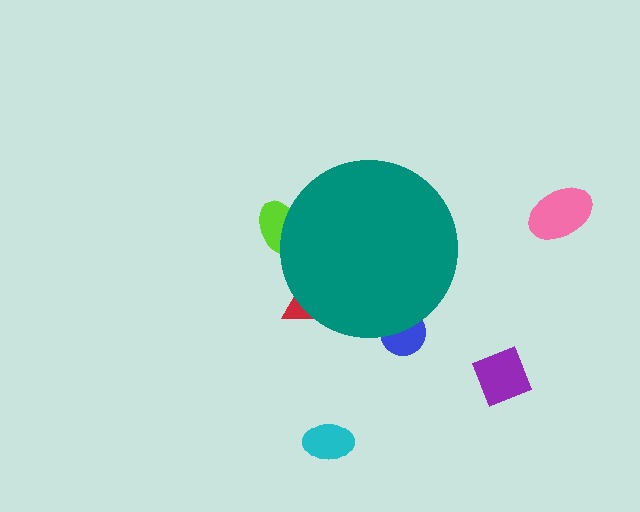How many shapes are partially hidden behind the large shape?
3 shapes are partially hidden.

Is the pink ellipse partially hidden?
No, the pink ellipse is fully visible.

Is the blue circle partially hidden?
Yes, the blue circle is partially hidden behind the teal circle.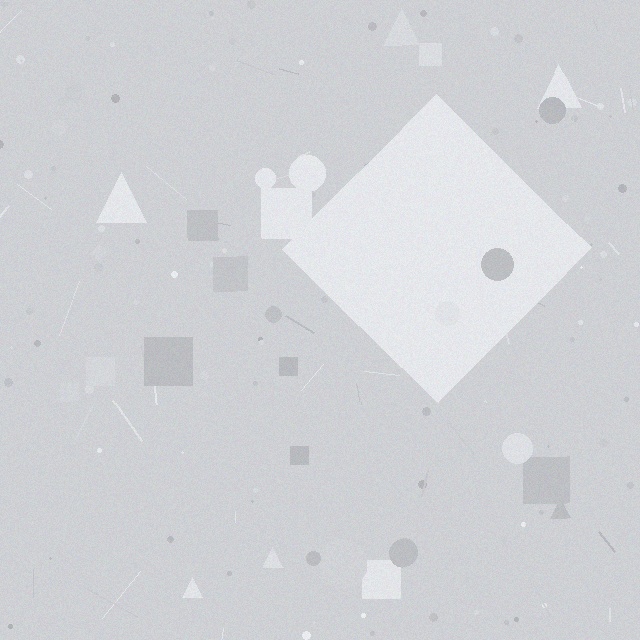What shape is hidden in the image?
A diamond is hidden in the image.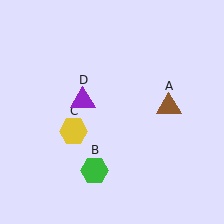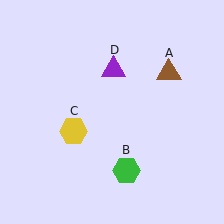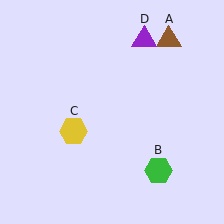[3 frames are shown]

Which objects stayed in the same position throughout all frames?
Yellow hexagon (object C) remained stationary.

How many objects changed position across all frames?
3 objects changed position: brown triangle (object A), green hexagon (object B), purple triangle (object D).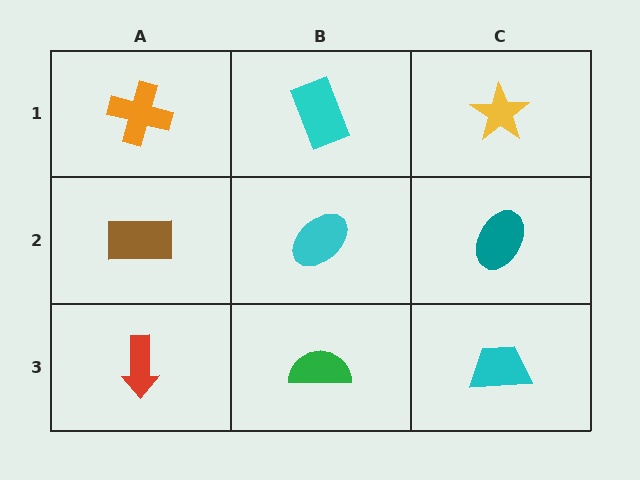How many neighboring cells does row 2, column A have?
3.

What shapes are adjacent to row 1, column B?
A cyan ellipse (row 2, column B), an orange cross (row 1, column A), a yellow star (row 1, column C).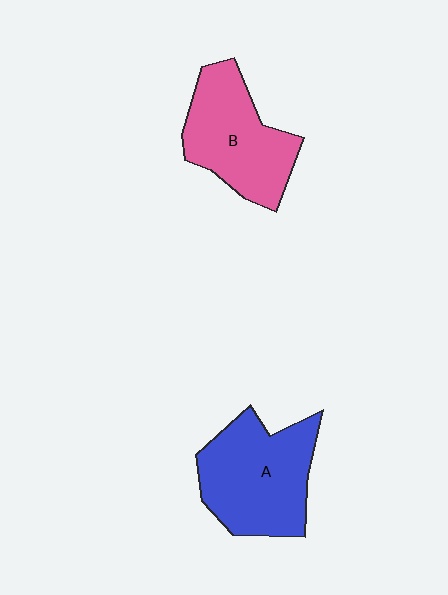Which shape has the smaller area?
Shape B (pink).